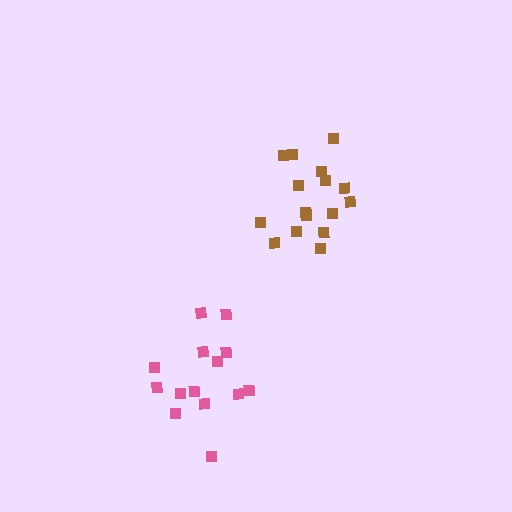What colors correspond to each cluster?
The clusters are colored: pink, brown.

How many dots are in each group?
Group 1: 14 dots, Group 2: 16 dots (30 total).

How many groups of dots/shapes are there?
There are 2 groups.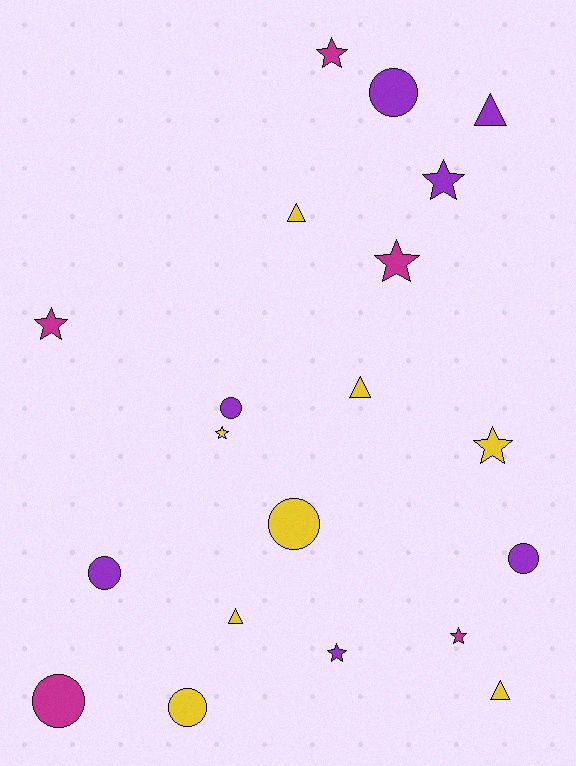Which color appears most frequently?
Yellow, with 8 objects.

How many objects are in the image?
There are 20 objects.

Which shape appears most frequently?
Star, with 8 objects.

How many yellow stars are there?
There are 2 yellow stars.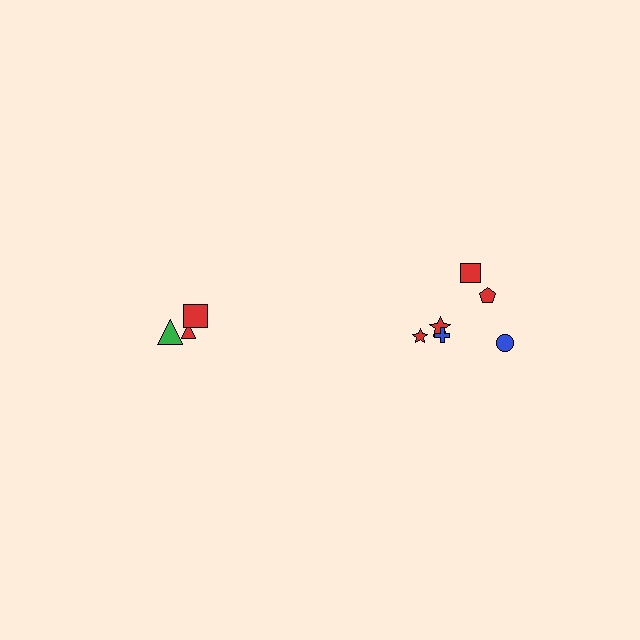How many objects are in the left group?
There are 3 objects.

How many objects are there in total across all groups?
There are 9 objects.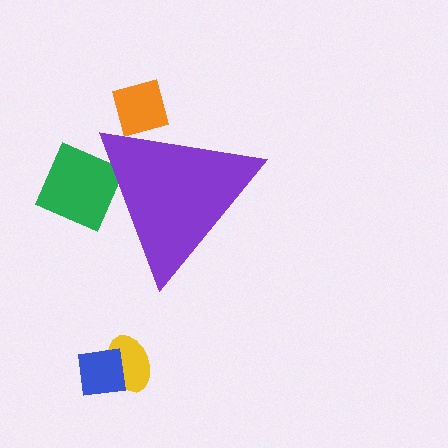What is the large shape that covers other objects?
A purple triangle.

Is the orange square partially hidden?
Yes, the orange square is partially hidden behind the purple triangle.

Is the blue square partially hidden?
No, the blue square is fully visible.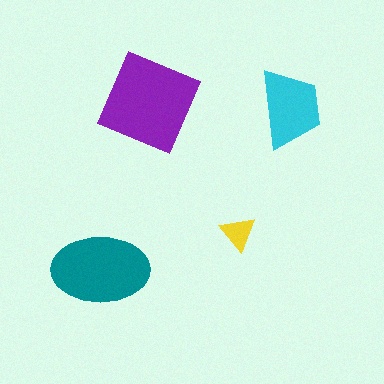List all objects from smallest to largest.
The yellow triangle, the cyan trapezoid, the teal ellipse, the purple diamond.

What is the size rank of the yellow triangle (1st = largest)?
4th.